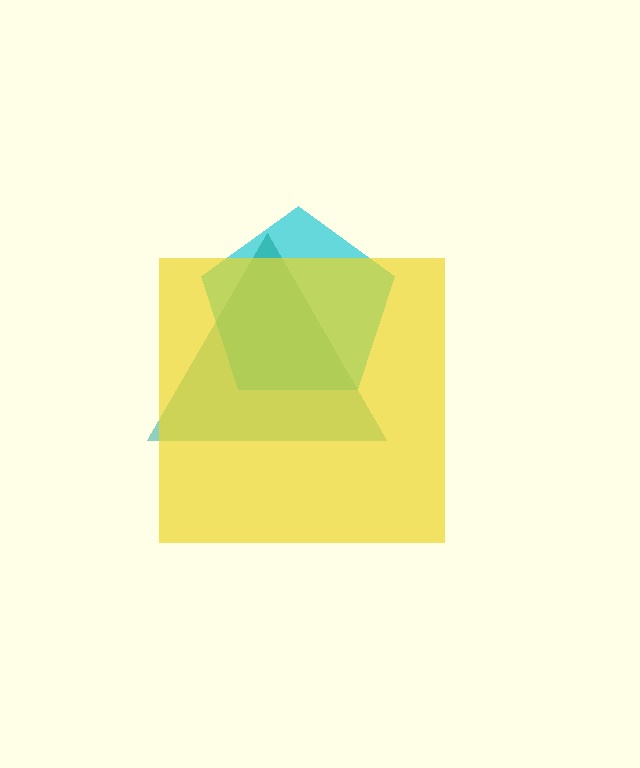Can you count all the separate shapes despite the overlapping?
Yes, there are 3 separate shapes.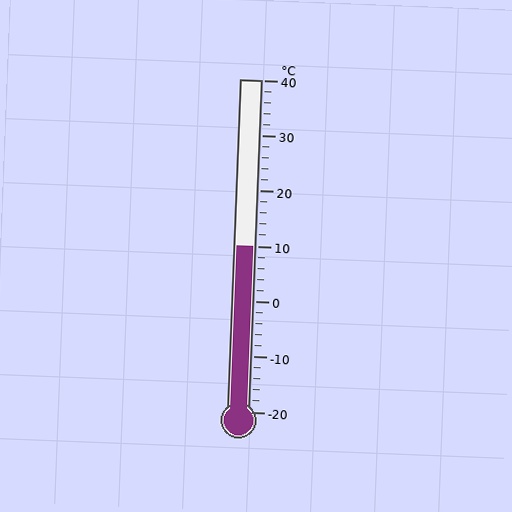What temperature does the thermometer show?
The thermometer shows approximately 10°C.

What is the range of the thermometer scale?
The thermometer scale ranges from -20°C to 40°C.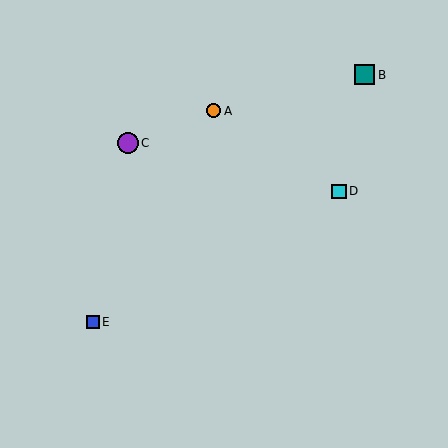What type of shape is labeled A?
Shape A is an orange circle.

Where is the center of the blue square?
The center of the blue square is at (93, 322).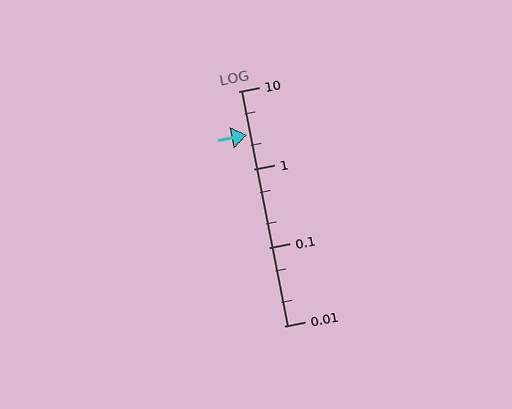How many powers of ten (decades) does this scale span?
The scale spans 3 decades, from 0.01 to 10.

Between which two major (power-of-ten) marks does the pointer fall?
The pointer is between 1 and 10.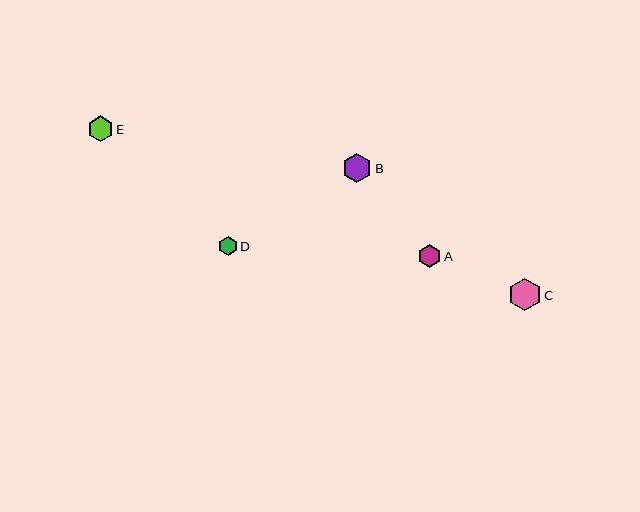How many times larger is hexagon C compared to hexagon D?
Hexagon C is approximately 1.7 times the size of hexagon D.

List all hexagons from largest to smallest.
From largest to smallest: C, B, E, A, D.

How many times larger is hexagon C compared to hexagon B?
Hexagon C is approximately 1.1 times the size of hexagon B.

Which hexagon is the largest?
Hexagon C is the largest with a size of approximately 33 pixels.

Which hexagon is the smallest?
Hexagon D is the smallest with a size of approximately 19 pixels.